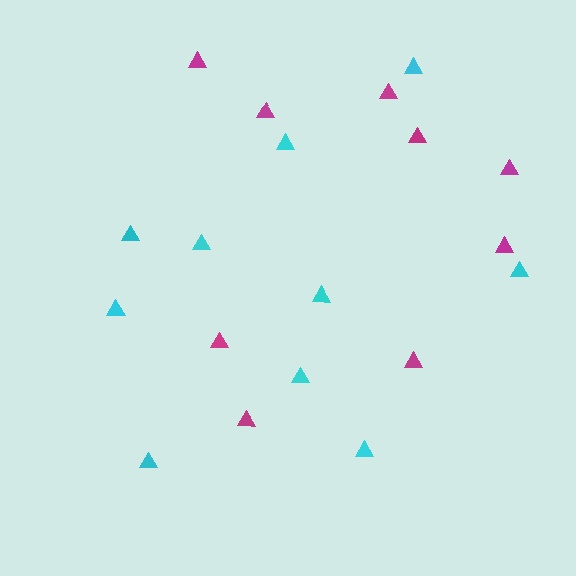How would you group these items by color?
There are 2 groups: one group of magenta triangles (9) and one group of cyan triangles (10).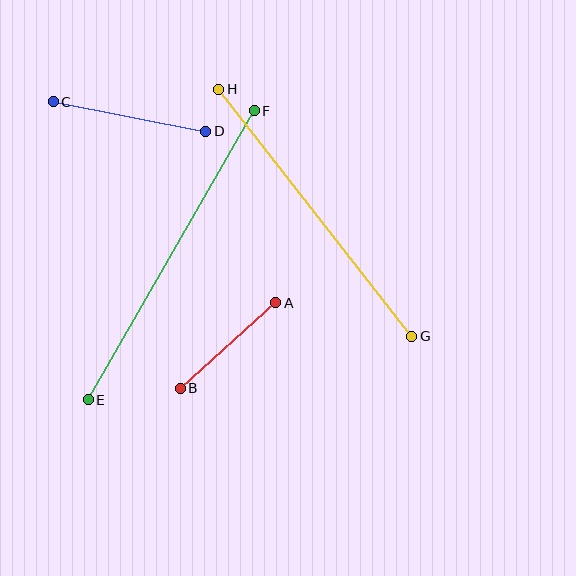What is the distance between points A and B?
The distance is approximately 128 pixels.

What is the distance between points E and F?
The distance is approximately 333 pixels.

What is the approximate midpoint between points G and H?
The midpoint is at approximately (315, 213) pixels.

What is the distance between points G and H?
The distance is approximately 314 pixels.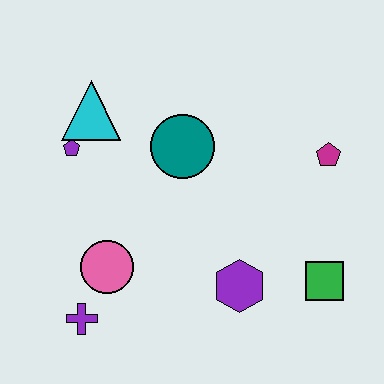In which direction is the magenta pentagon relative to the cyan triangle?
The magenta pentagon is to the right of the cyan triangle.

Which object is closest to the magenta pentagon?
The green square is closest to the magenta pentagon.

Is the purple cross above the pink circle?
No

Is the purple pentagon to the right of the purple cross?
No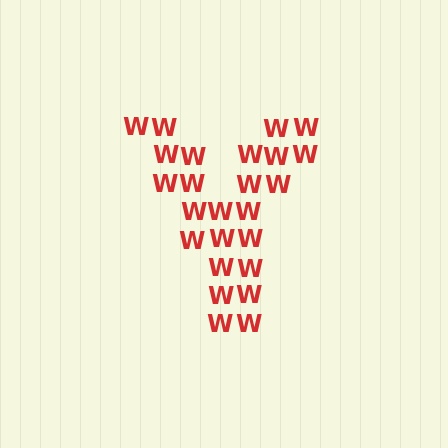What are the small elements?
The small elements are letter W's.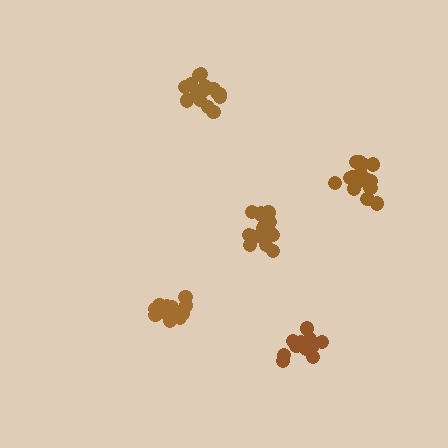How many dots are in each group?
Group 1: 13 dots, Group 2: 17 dots, Group 3: 18 dots, Group 4: 16 dots, Group 5: 18 dots (82 total).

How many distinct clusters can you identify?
There are 5 distinct clusters.